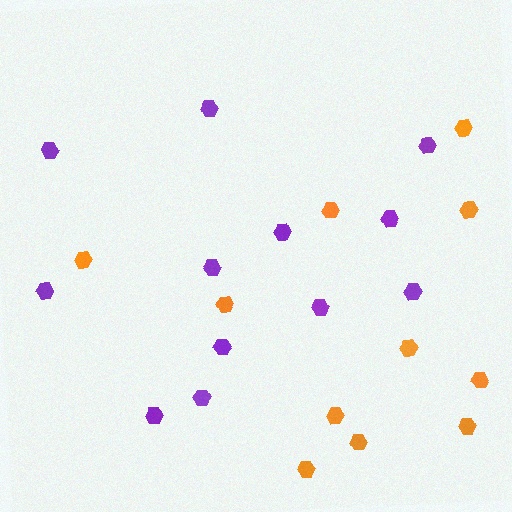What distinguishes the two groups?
There are 2 groups: one group of purple hexagons (12) and one group of orange hexagons (11).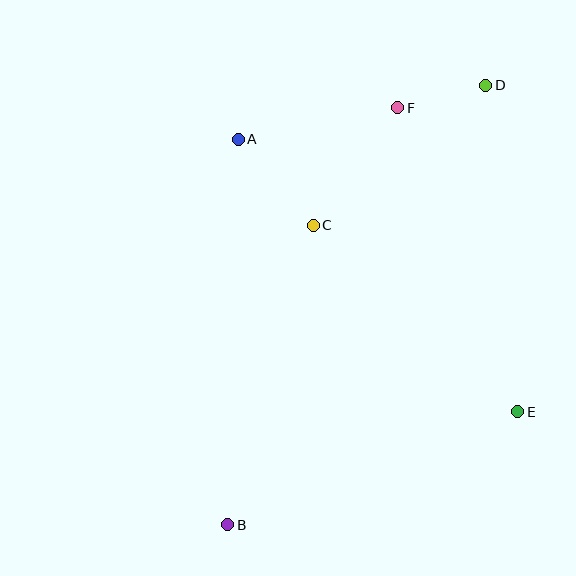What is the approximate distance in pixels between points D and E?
The distance between D and E is approximately 328 pixels.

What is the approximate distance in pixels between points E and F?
The distance between E and F is approximately 327 pixels.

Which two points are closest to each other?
Points D and F are closest to each other.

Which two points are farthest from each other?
Points B and D are farthest from each other.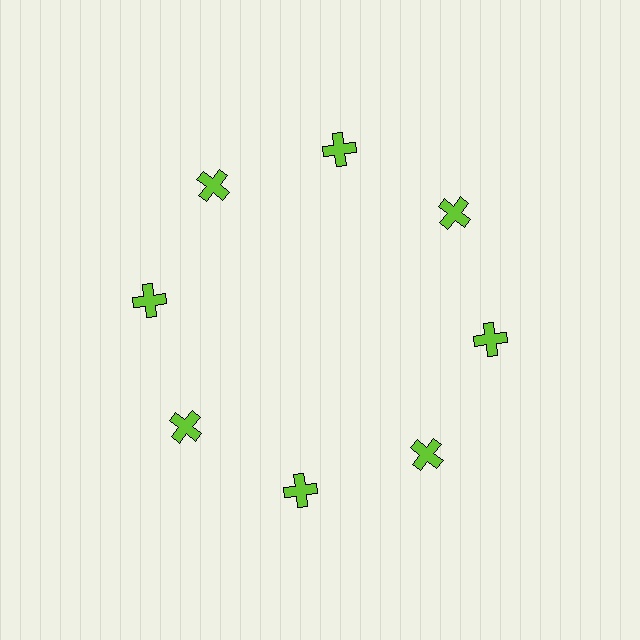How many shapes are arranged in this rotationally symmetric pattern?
There are 8 shapes, arranged in 8 groups of 1.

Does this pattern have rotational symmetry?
Yes, this pattern has 8-fold rotational symmetry. It looks the same after rotating 45 degrees around the center.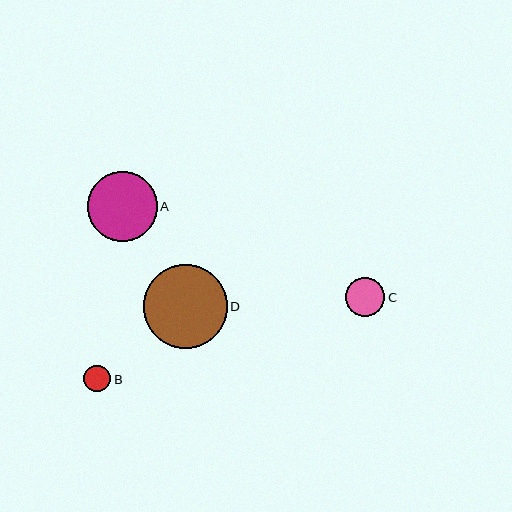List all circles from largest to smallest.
From largest to smallest: D, A, C, B.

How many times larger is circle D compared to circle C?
Circle D is approximately 2.2 times the size of circle C.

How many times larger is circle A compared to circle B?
Circle A is approximately 2.6 times the size of circle B.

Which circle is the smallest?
Circle B is the smallest with a size of approximately 27 pixels.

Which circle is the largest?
Circle D is the largest with a size of approximately 84 pixels.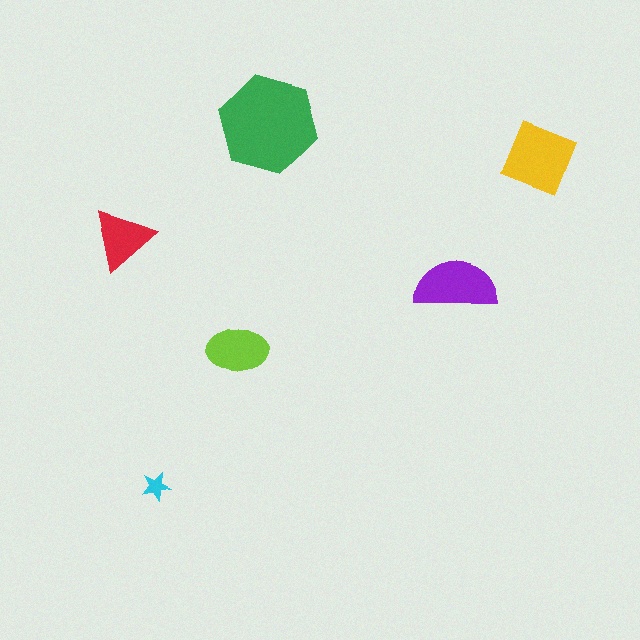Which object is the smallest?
The cyan star.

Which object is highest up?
The green hexagon is topmost.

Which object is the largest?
The green hexagon.